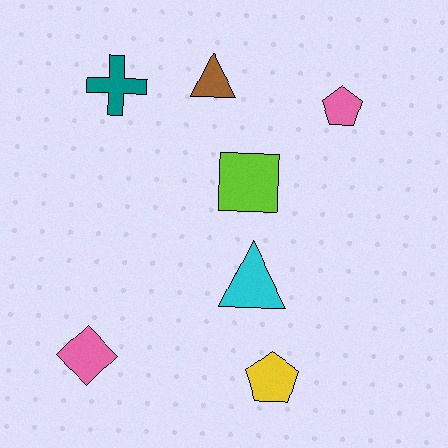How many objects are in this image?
There are 7 objects.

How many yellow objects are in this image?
There is 1 yellow object.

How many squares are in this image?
There is 1 square.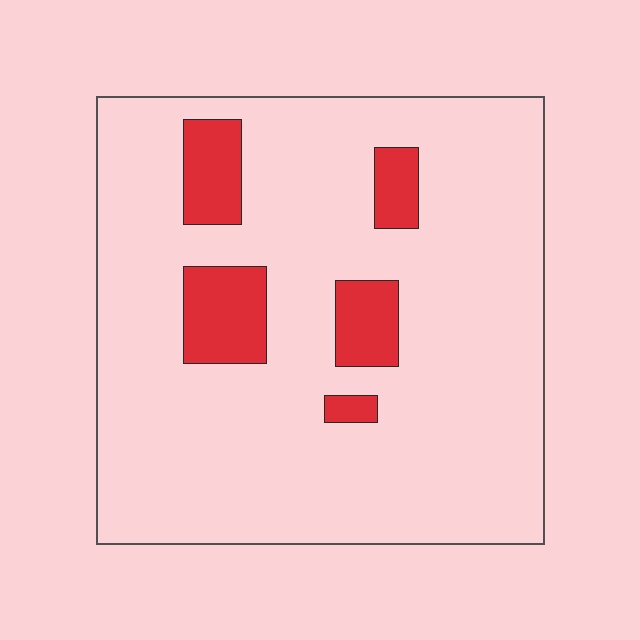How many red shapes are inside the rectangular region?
5.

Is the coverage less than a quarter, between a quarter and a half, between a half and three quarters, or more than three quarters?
Less than a quarter.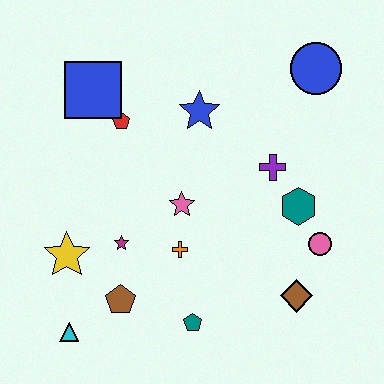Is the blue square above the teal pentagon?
Yes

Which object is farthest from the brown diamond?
The blue square is farthest from the brown diamond.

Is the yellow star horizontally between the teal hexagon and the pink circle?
No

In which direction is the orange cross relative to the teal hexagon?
The orange cross is to the left of the teal hexagon.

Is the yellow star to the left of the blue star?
Yes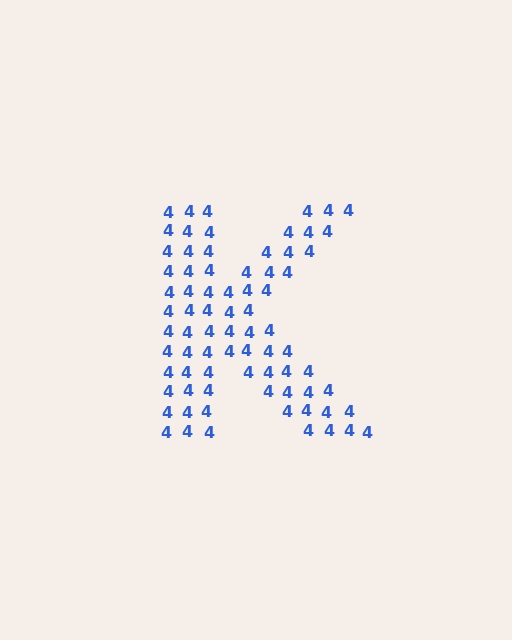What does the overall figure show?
The overall figure shows the letter K.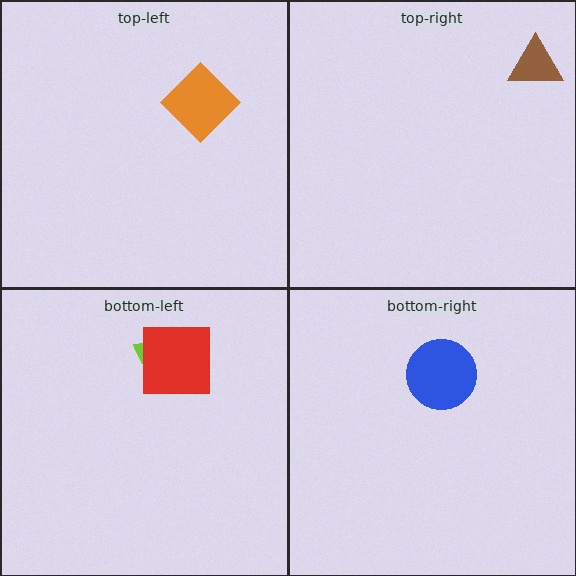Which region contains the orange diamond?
The top-left region.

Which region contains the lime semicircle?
The bottom-left region.